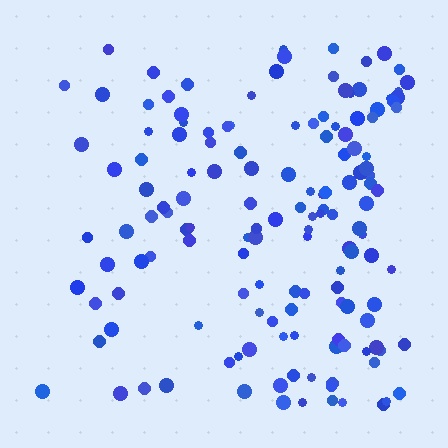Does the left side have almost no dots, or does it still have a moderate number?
Still a moderate number, just noticeably fewer than the right.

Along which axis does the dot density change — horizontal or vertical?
Horizontal.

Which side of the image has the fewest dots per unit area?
The left.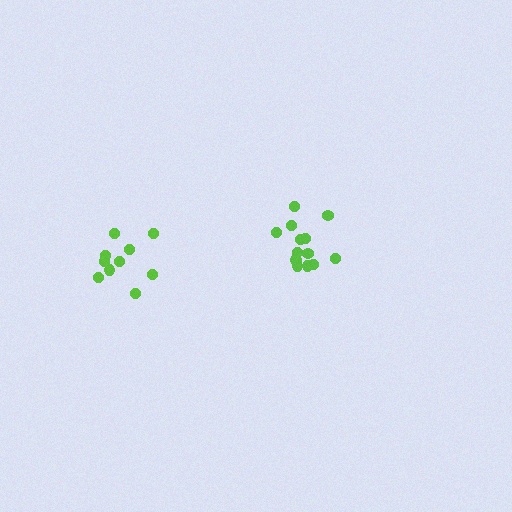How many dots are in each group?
Group 1: 10 dots, Group 2: 13 dots (23 total).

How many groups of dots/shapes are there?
There are 2 groups.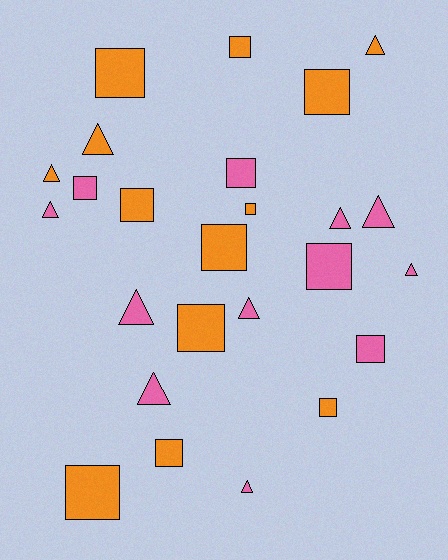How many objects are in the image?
There are 25 objects.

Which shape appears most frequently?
Square, with 14 objects.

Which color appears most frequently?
Orange, with 13 objects.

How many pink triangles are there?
There are 8 pink triangles.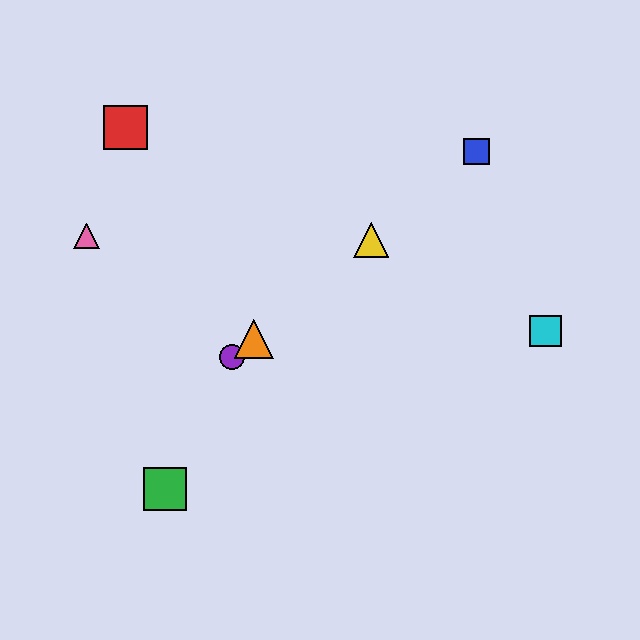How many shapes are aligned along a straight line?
4 shapes (the blue square, the yellow triangle, the purple circle, the orange triangle) are aligned along a straight line.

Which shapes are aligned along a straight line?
The blue square, the yellow triangle, the purple circle, the orange triangle are aligned along a straight line.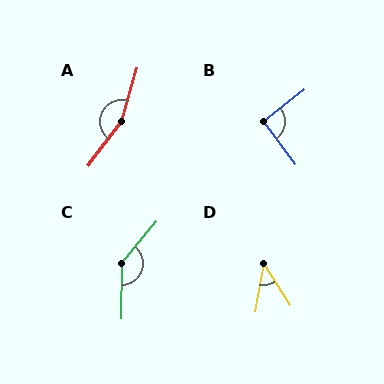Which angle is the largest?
A, at approximately 159 degrees.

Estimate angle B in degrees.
Approximately 92 degrees.